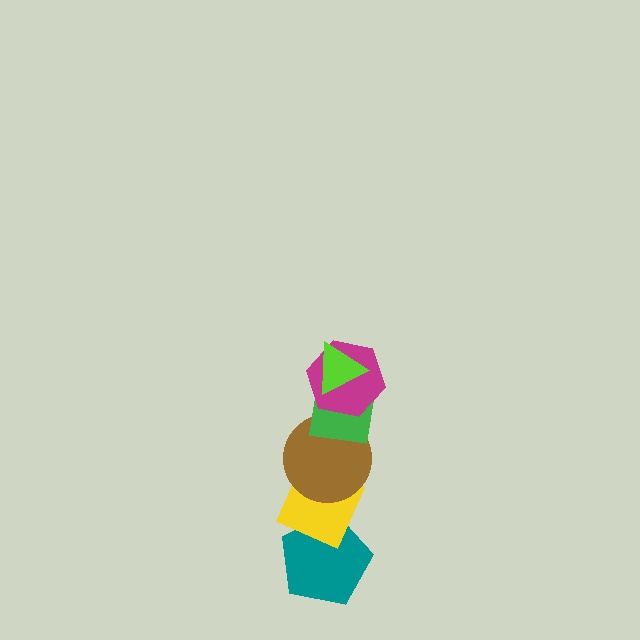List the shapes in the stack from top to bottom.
From top to bottom: the lime triangle, the magenta hexagon, the green square, the brown circle, the yellow diamond, the teal pentagon.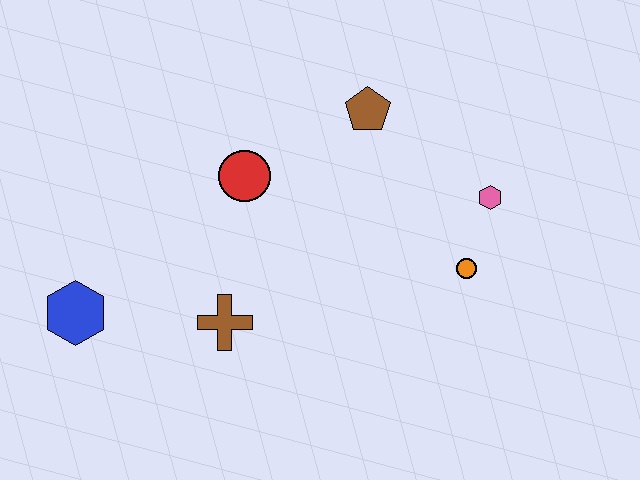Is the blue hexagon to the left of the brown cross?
Yes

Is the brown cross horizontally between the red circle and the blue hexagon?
Yes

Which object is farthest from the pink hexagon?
The blue hexagon is farthest from the pink hexagon.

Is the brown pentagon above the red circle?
Yes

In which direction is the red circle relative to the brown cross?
The red circle is above the brown cross.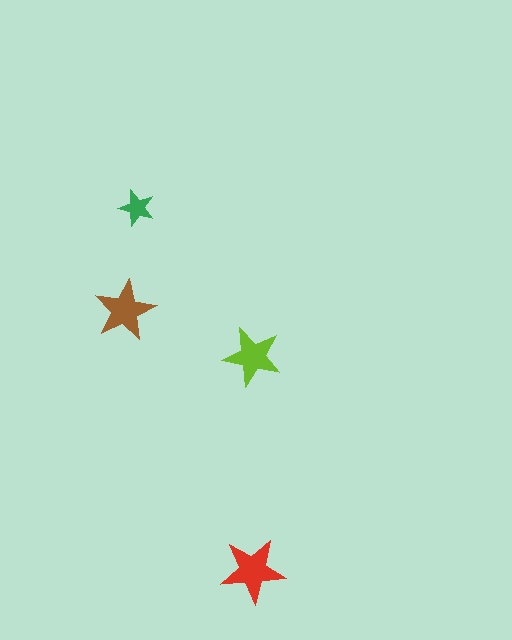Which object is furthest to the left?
The brown star is leftmost.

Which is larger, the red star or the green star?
The red one.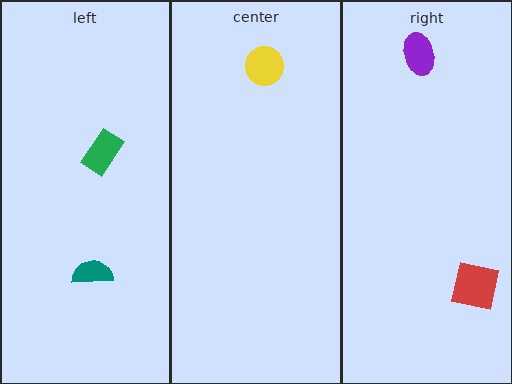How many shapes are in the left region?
2.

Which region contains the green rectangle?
The left region.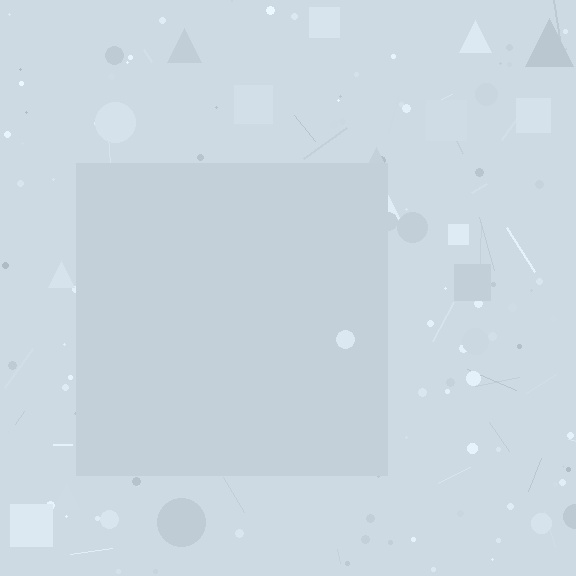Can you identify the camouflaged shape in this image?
The camouflaged shape is a square.